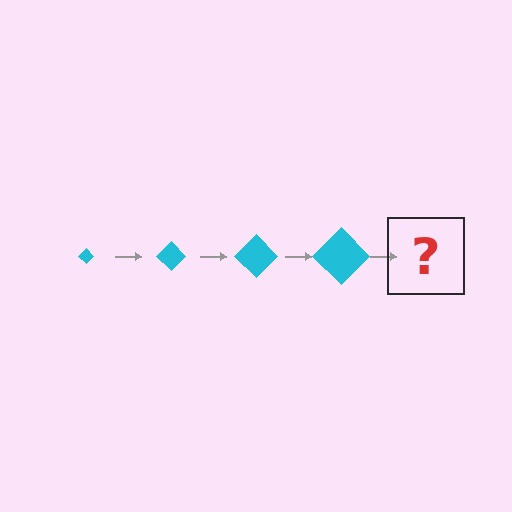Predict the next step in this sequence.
The next step is a cyan diamond, larger than the previous one.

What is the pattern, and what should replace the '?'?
The pattern is that the diamond gets progressively larger each step. The '?' should be a cyan diamond, larger than the previous one.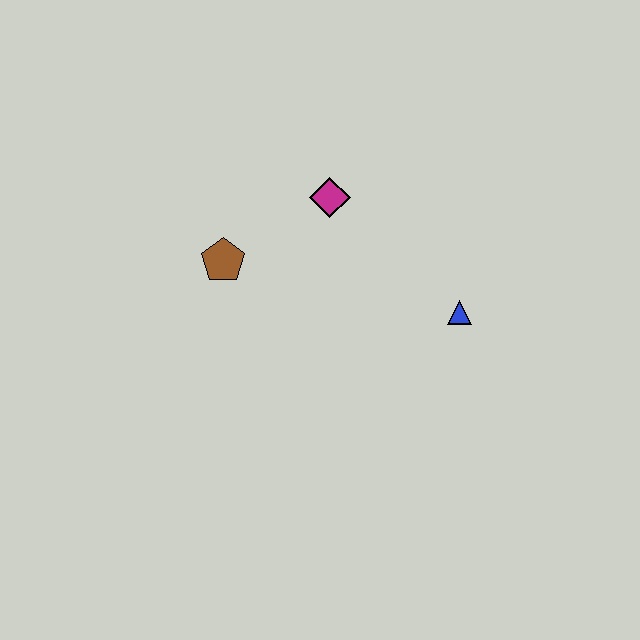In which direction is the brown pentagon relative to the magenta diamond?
The brown pentagon is to the left of the magenta diamond.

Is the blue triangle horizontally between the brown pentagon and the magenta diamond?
No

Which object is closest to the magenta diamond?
The brown pentagon is closest to the magenta diamond.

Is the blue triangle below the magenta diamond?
Yes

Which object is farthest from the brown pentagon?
The blue triangle is farthest from the brown pentagon.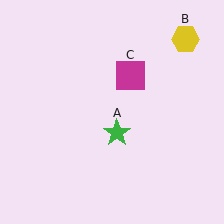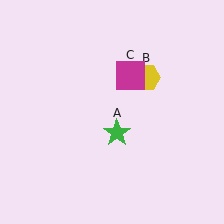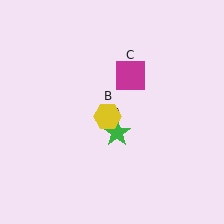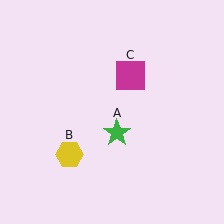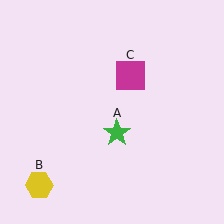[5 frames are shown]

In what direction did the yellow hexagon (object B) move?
The yellow hexagon (object B) moved down and to the left.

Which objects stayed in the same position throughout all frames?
Green star (object A) and magenta square (object C) remained stationary.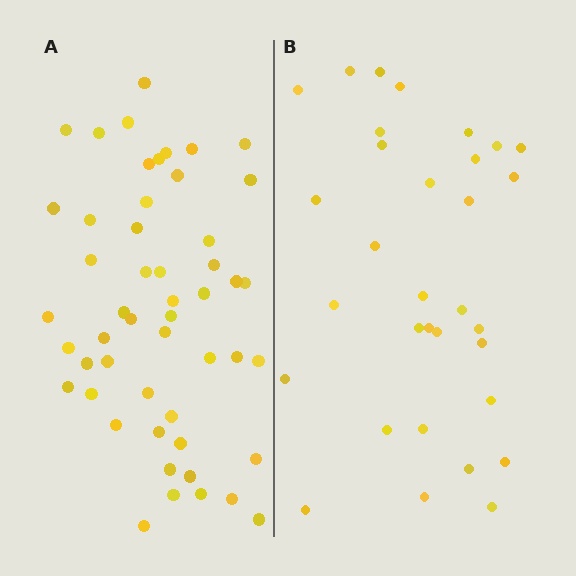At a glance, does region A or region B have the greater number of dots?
Region A (the left region) has more dots.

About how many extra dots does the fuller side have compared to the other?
Region A has approximately 20 more dots than region B.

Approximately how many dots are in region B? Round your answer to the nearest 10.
About 30 dots. (The exact count is 32, which rounds to 30.)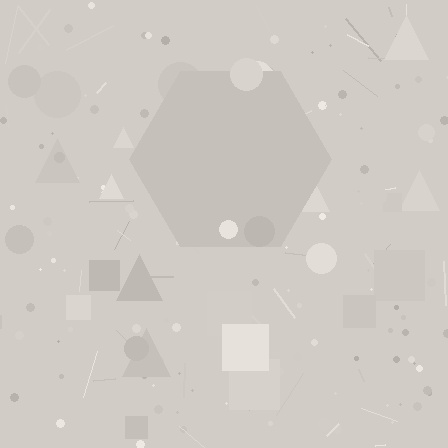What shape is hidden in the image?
A hexagon is hidden in the image.